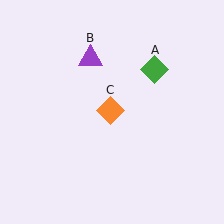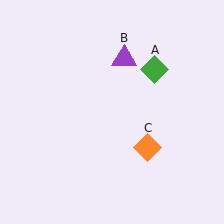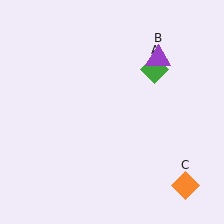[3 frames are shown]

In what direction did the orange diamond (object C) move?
The orange diamond (object C) moved down and to the right.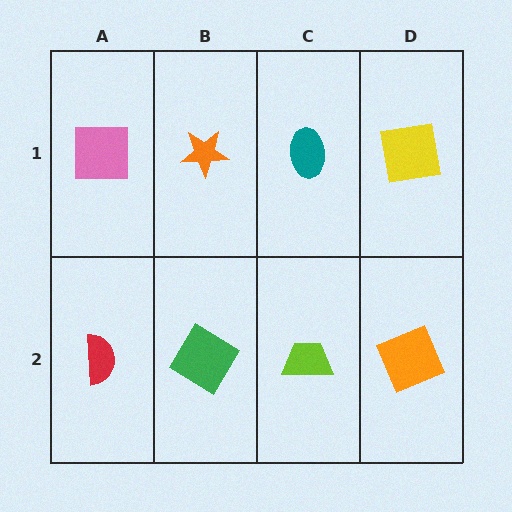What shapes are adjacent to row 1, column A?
A red semicircle (row 2, column A), an orange star (row 1, column B).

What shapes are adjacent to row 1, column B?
A green diamond (row 2, column B), a pink square (row 1, column A), a teal ellipse (row 1, column C).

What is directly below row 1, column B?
A green diamond.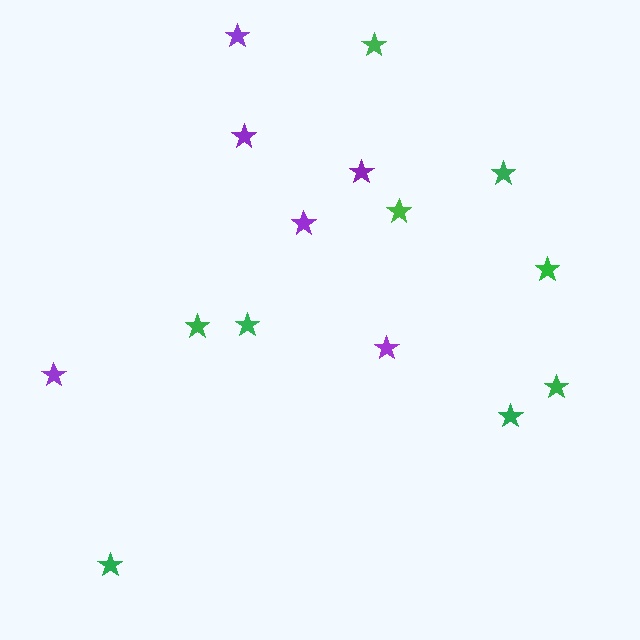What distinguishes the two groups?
There are 2 groups: one group of green stars (9) and one group of purple stars (6).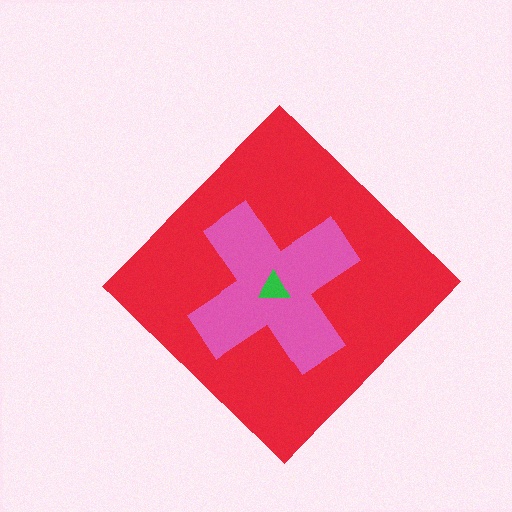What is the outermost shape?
The red diamond.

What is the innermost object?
The green triangle.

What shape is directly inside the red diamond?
The pink cross.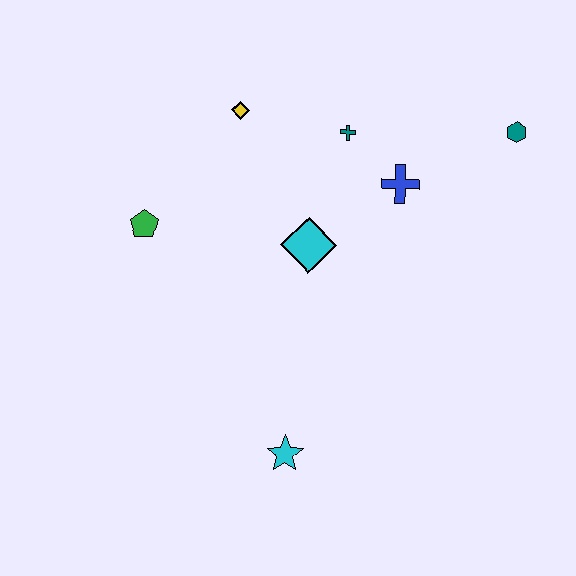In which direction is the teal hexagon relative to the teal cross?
The teal hexagon is to the right of the teal cross.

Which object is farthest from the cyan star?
The teal hexagon is farthest from the cyan star.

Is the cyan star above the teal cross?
No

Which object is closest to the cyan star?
The cyan diamond is closest to the cyan star.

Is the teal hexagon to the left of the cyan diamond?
No